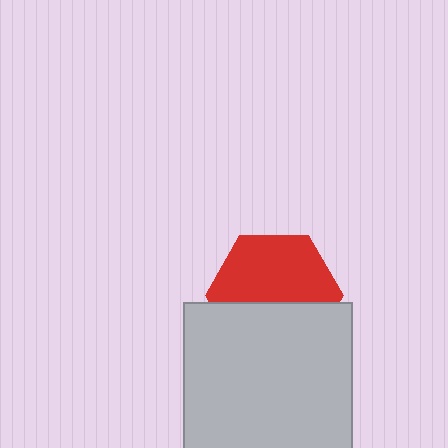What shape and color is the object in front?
The object in front is a light gray square.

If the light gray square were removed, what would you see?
You would see the complete red hexagon.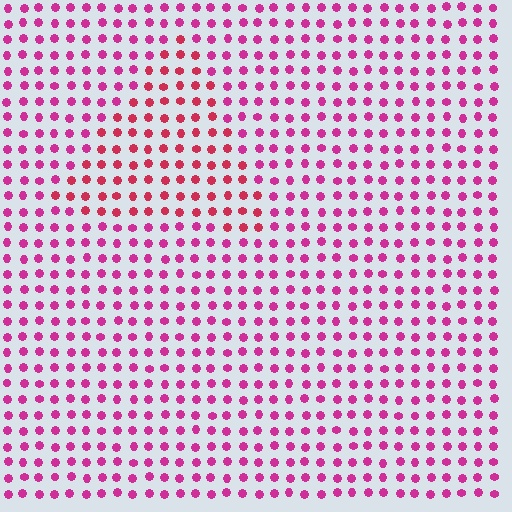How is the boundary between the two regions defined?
The boundary is defined purely by a slight shift in hue (about 26 degrees). Spacing, size, and orientation are identical on both sides.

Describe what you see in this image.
The image is filled with small magenta elements in a uniform arrangement. A triangle-shaped region is visible where the elements are tinted to a slightly different hue, forming a subtle color boundary.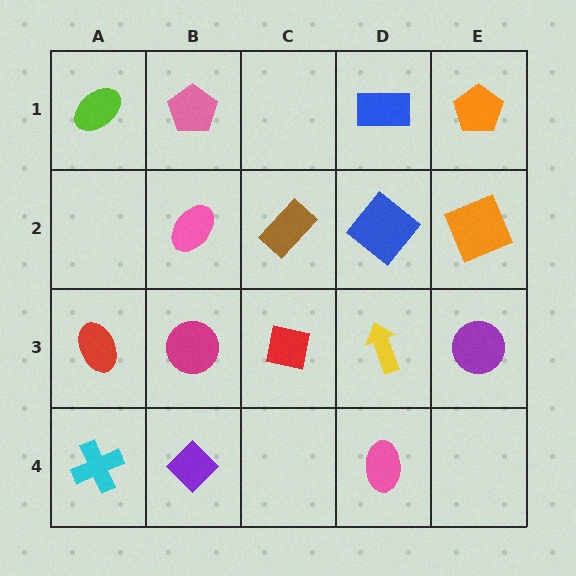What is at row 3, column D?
A yellow arrow.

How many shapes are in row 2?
4 shapes.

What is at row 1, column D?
A blue rectangle.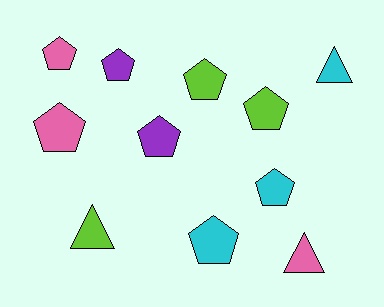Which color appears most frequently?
Lime, with 3 objects.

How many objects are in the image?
There are 11 objects.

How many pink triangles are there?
There is 1 pink triangle.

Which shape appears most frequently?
Pentagon, with 8 objects.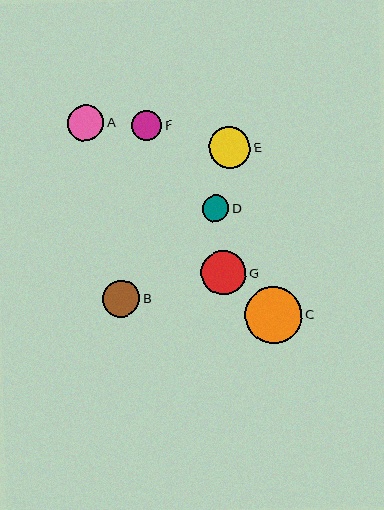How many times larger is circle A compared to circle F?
Circle A is approximately 1.2 times the size of circle F.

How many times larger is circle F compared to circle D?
Circle F is approximately 1.1 times the size of circle D.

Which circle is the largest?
Circle C is the largest with a size of approximately 57 pixels.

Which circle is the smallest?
Circle D is the smallest with a size of approximately 26 pixels.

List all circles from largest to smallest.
From largest to smallest: C, G, E, B, A, F, D.